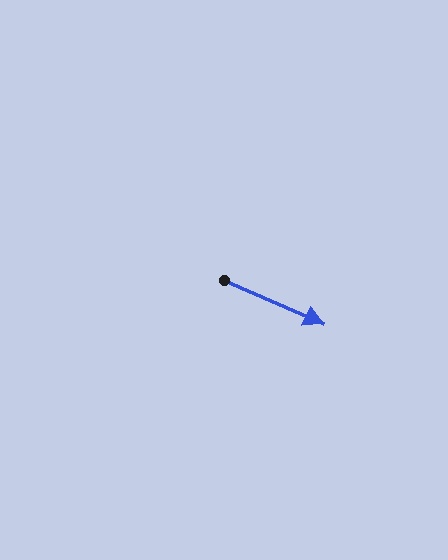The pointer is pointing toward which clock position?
Roughly 4 o'clock.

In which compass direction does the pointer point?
Southeast.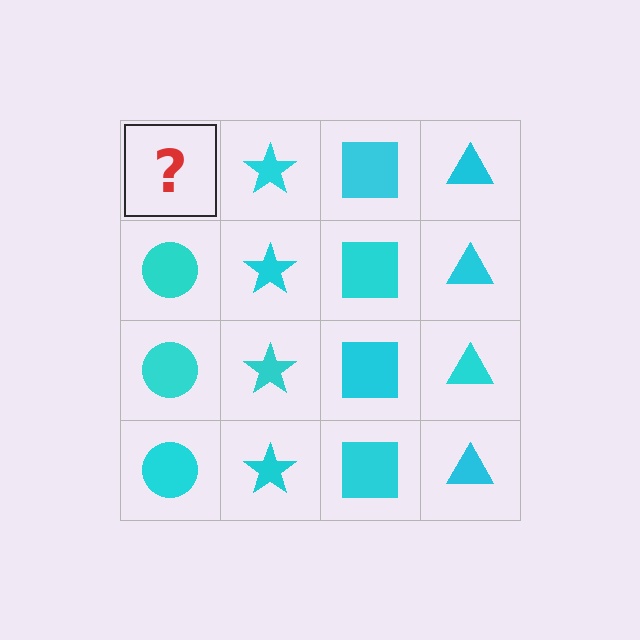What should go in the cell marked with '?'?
The missing cell should contain a cyan circle.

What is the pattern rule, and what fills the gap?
The rule is that each column has a consistent shape. The gap should be filled with a cyan circle.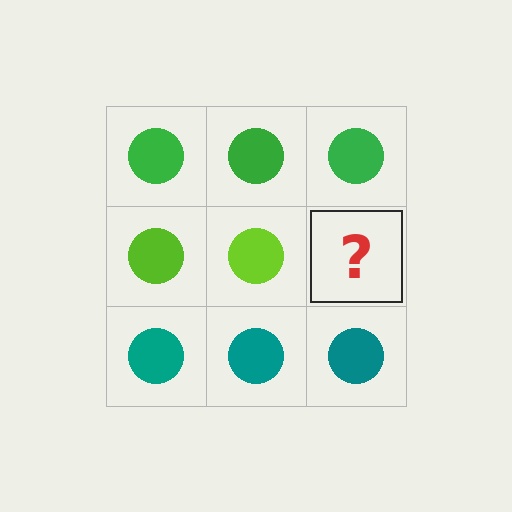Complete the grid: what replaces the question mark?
The question mark should be replaced with a lime circle.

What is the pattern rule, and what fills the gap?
The rule is that each row has a consistent color. The gap should be filled with a lime circle.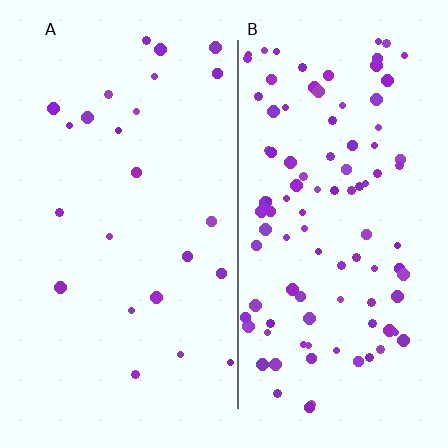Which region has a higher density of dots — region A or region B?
B (the right).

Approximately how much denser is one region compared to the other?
Approximately 4.2× — region B over region A.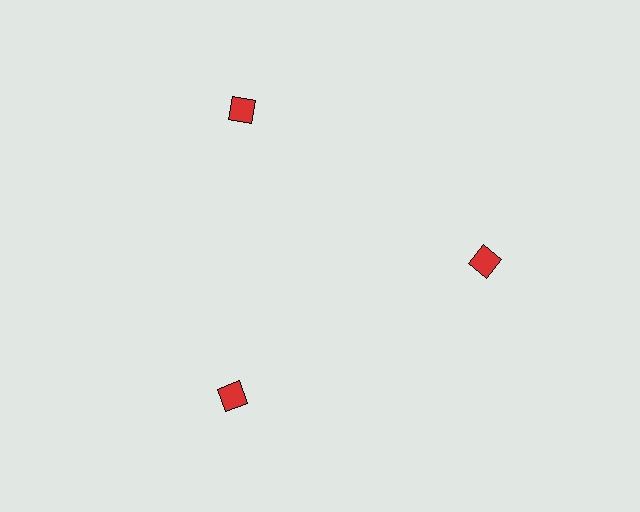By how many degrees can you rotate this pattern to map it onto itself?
The pattern maps onto itself every 120 degrees of rotation.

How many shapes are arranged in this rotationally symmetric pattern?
There are 3 shapes, arranged in 3 groups of 1.